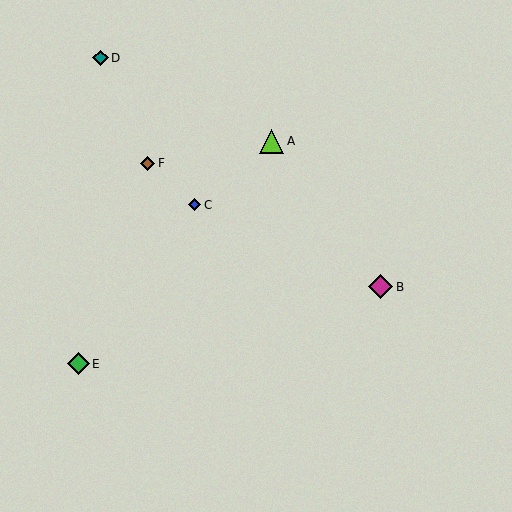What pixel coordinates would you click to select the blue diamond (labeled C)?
Click at (195, 205) to select the blue diamond C.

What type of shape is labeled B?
Shape B is a magenta diamond.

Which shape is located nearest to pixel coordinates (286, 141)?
The lime triangle (labeled A) at (272, 141) is nearest to that location.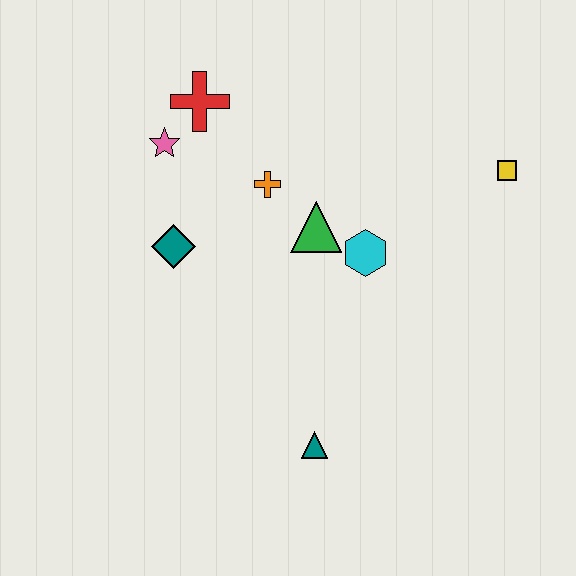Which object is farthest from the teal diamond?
The yellow square is farthest from the teal diamond.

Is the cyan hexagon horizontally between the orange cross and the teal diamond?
No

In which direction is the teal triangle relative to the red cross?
The teal triangle is below the red cross.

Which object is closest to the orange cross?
The green triangle is closest to the orange cross.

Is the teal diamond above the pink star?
No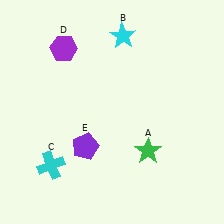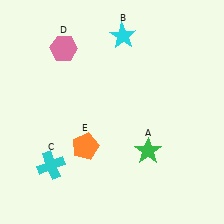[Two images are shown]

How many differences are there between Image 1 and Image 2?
There are 2 differences between the two images.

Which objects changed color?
D changed from purple to pink. E changed from purple to orange.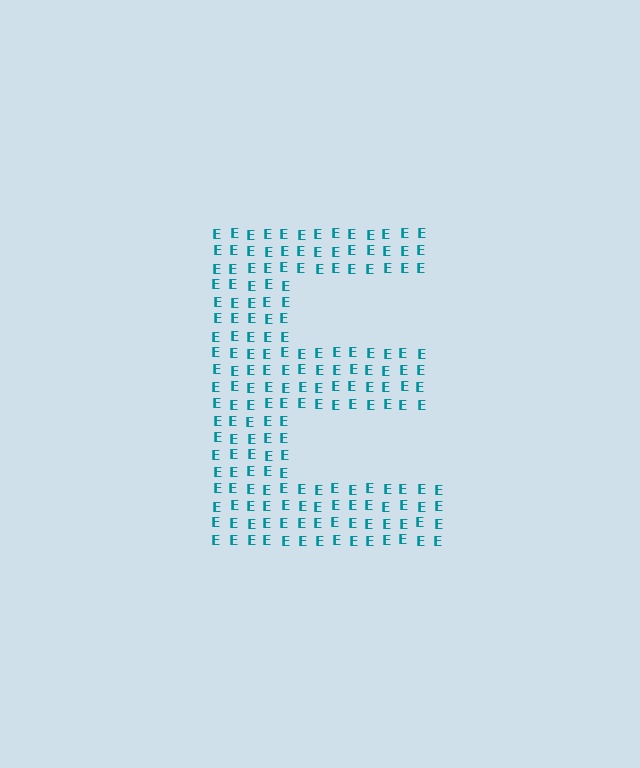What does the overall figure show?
The overall figure shows the letter E.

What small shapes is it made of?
It is made of small letter E's.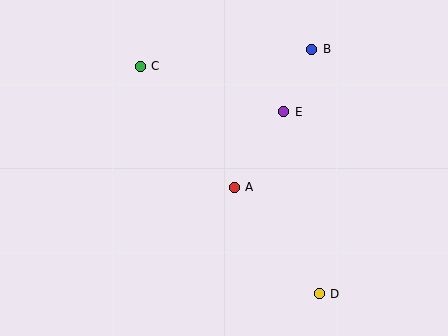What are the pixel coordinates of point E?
Point E is at (284, 112).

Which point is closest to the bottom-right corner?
Point D is closest to the bottom-right corner.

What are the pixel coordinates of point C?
Point C is at (140, 66).